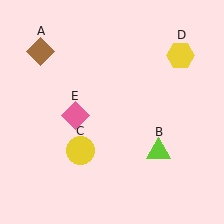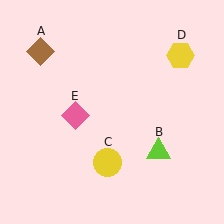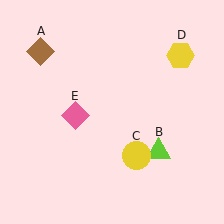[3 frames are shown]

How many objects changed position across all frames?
1 object changed position: yellow circle (object C).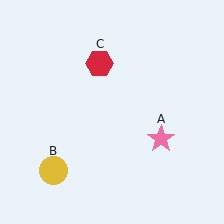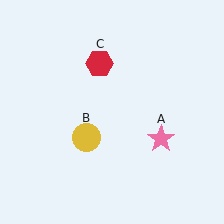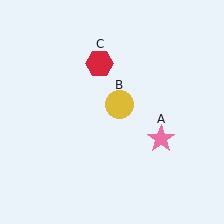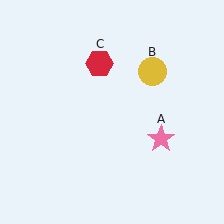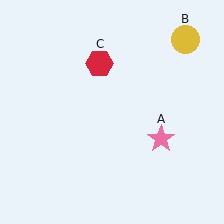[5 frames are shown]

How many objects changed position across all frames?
1 object changed position: yellow circle (object B).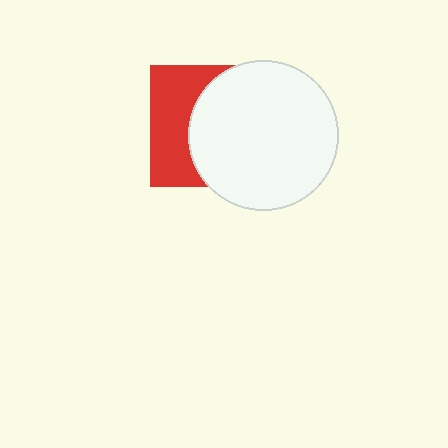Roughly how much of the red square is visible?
A small part of it is visible (roughly 40%).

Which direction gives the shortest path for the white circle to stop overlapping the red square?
Moving right gives the shortest separation.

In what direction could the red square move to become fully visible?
The red square could move left. That would shift it out from behind the white circle entirely.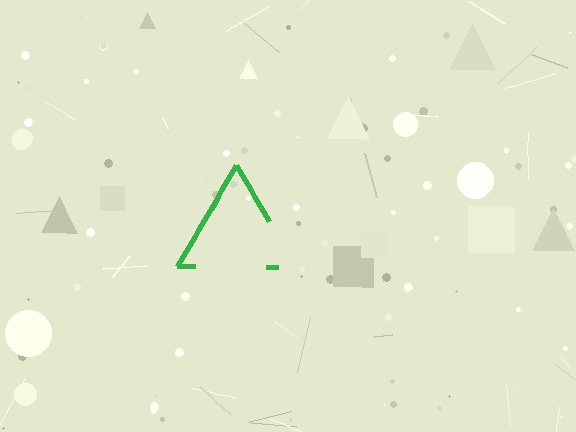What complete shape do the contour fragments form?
The contour fragments form a triangle.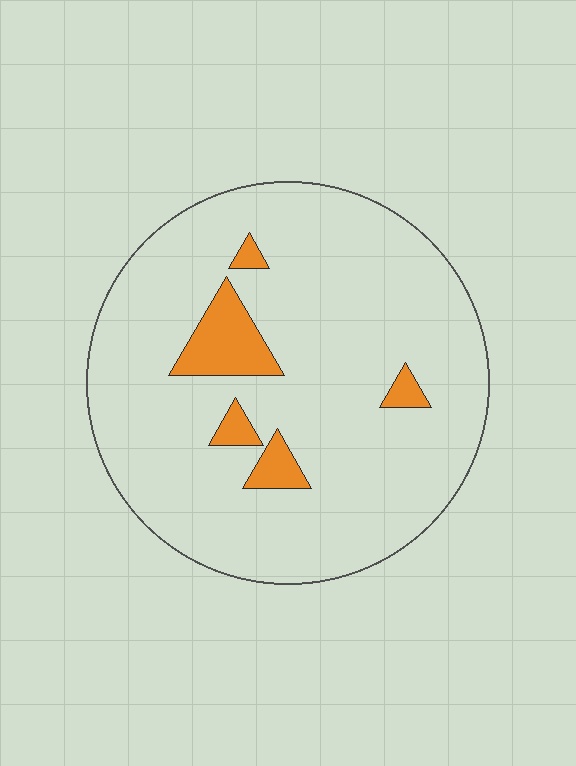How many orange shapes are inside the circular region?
5.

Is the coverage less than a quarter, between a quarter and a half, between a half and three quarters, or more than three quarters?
Less than a quarter.